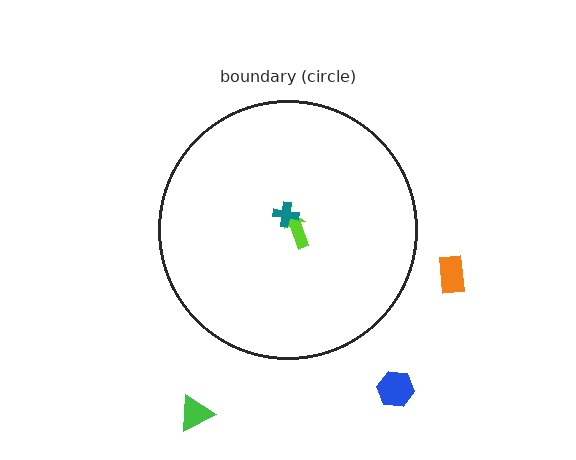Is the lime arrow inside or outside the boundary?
Inside.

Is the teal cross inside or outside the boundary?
Inside.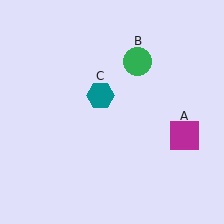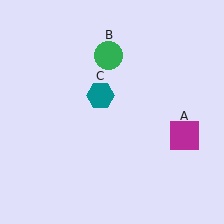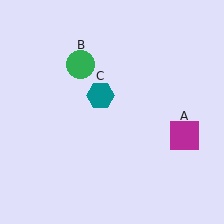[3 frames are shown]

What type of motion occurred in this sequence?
The green circle (object B) rotated counterclockwise around the center of the scene.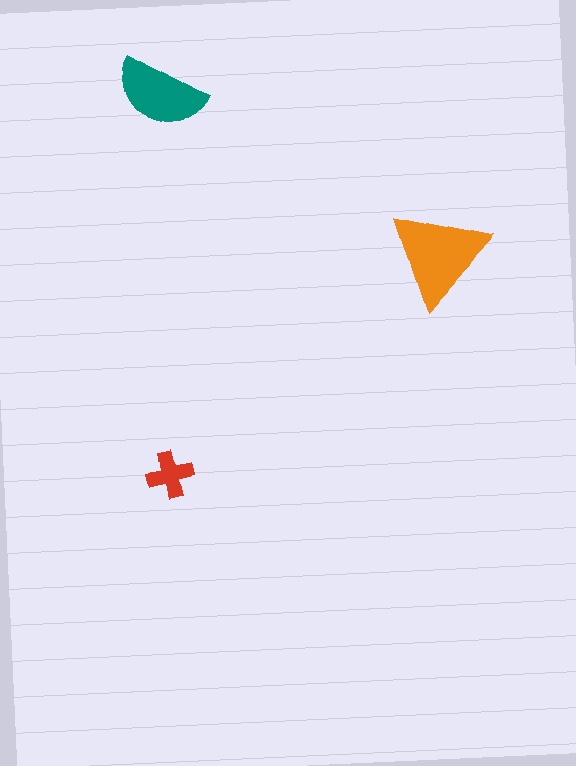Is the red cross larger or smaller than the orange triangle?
Smaller.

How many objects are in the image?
There are 3 objects in the image.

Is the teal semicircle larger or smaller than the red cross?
Larger.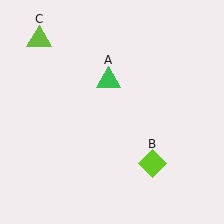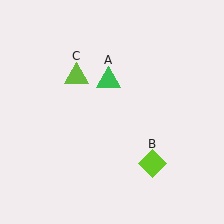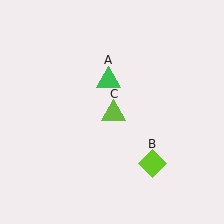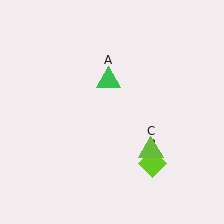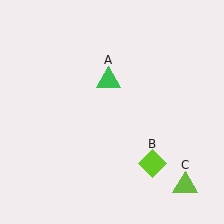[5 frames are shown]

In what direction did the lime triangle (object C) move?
The lime triangle (object C) moved down and to the right.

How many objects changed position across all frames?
1 object changed position: lime triangle (object C).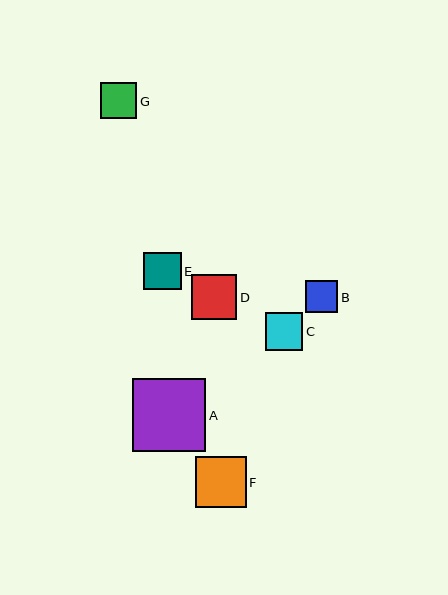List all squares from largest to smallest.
From largest to smallest: A, F, D, C, E, G, B.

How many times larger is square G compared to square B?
Square G is approximately 1.1 times the size of square B.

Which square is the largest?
Square A is the largest with a size of approximately 73 pixels.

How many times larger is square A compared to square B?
Square A is approximately 2.3 times the size of square B.